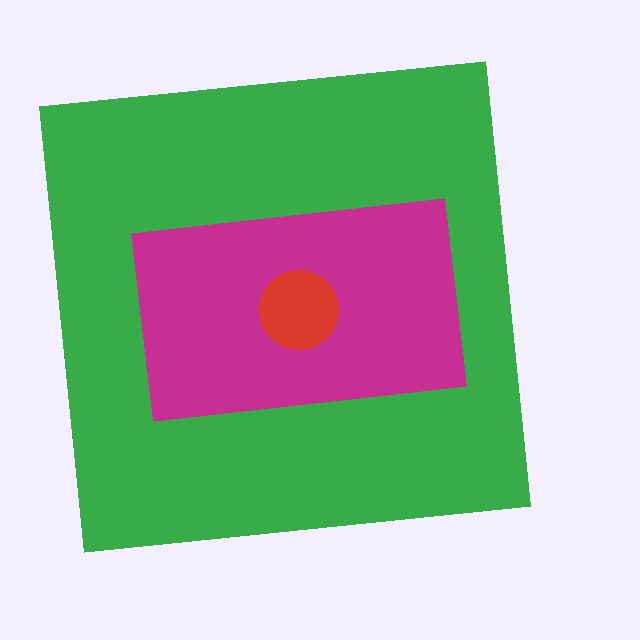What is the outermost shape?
The green square.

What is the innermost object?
The red circle.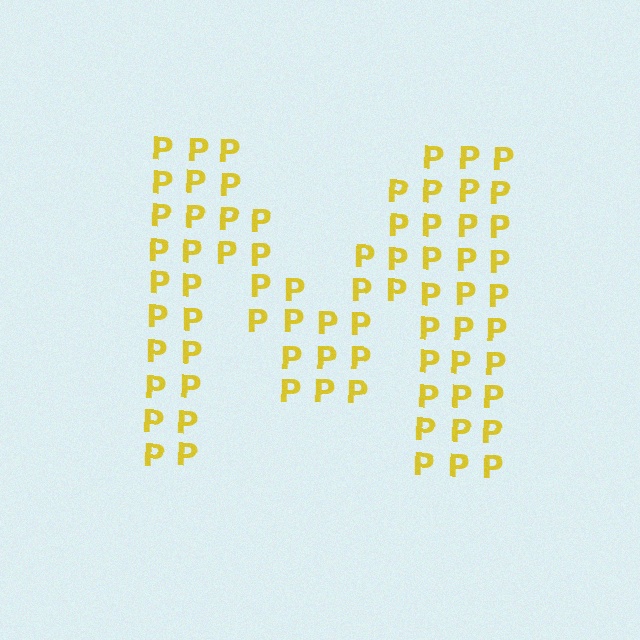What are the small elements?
The small elements are letter P's.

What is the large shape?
The large shape is the letter M.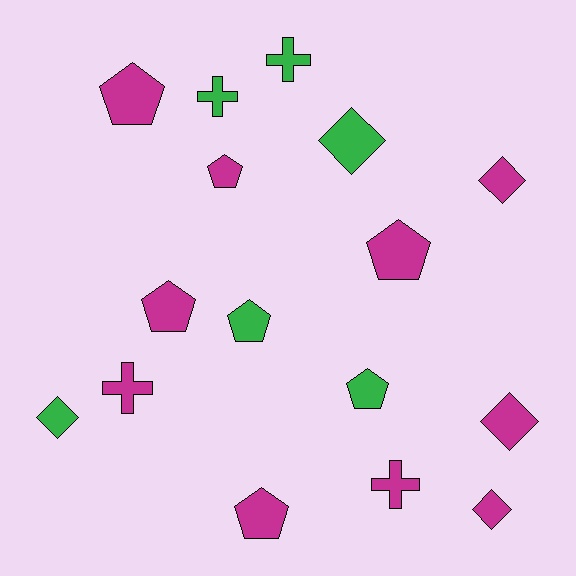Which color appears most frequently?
Magenta, with 10 objects.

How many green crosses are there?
There are 2 green crosses.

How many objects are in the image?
There are 16 objects.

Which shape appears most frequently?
Pentagon, with 7 objects.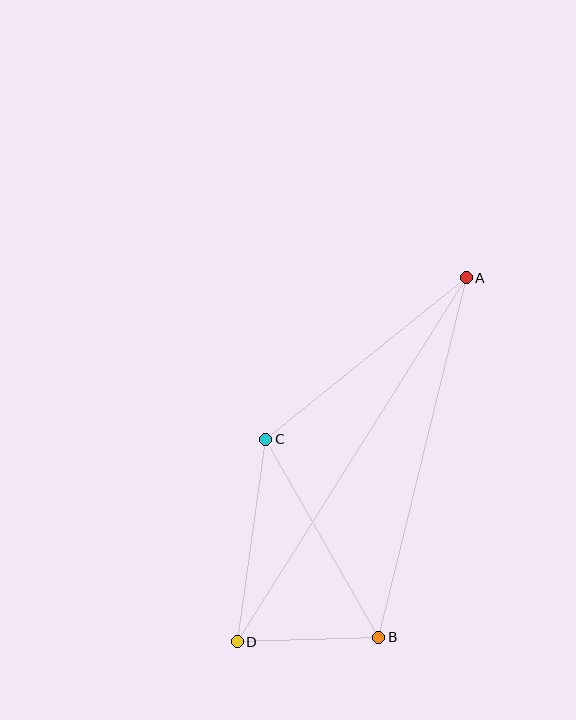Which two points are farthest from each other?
Points A and D are farthest from each other.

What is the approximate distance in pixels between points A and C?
The distance between A and C is approximately 257 pixels.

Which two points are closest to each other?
Points B and D are closest to each other.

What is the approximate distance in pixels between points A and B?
The distance between A and B is approximately 370 pixels.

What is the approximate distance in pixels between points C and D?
The distance between C and D is approximately 205 pixels.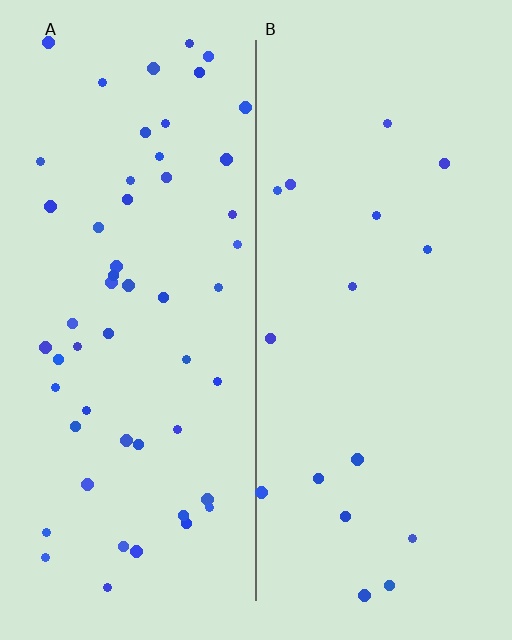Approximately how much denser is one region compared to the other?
Approximately 3.2× — region A over region B.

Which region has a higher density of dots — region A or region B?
A (the left).